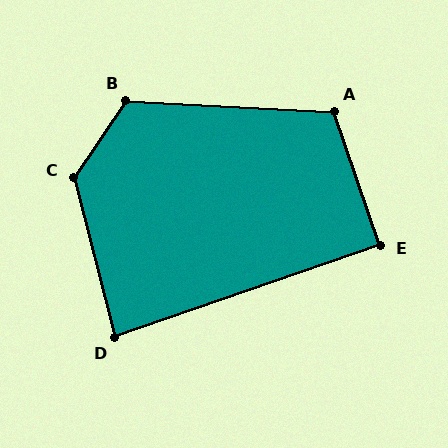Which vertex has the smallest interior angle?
D, at approximately 85 degrees.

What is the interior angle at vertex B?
Approximately 121 degrees (obtuse).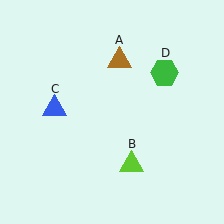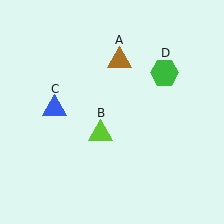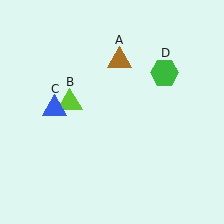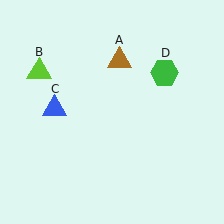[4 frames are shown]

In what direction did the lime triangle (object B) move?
The lime triangle (object B) moved up and to the left.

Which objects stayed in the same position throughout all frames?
Brown triangle (object A) and blue triangle (object C) and green hexagon (object D) remained stationary.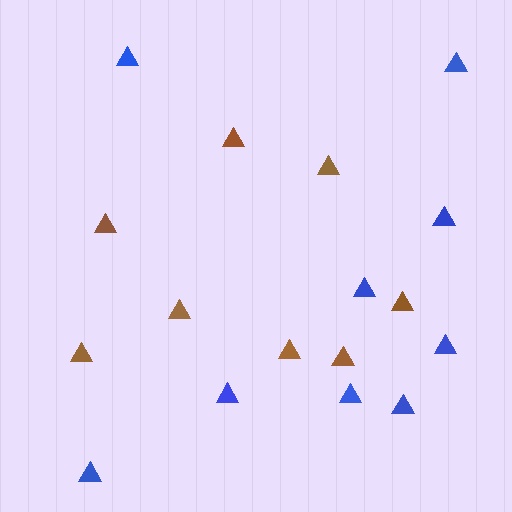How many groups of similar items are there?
There are 2 groups: one group of brown triangles (8) and one group of blue triangles (9).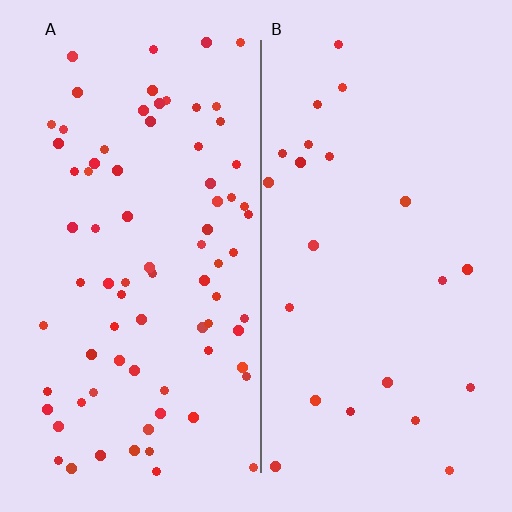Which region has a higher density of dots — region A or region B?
A (the left).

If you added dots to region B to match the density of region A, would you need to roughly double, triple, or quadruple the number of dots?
Approximately triple.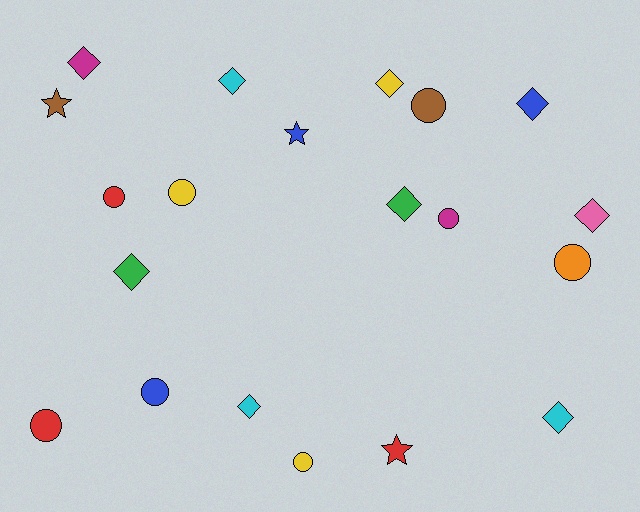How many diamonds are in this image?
There are 9 diamonds.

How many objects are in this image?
There are 20 objects.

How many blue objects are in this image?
There are 3 blue objects.